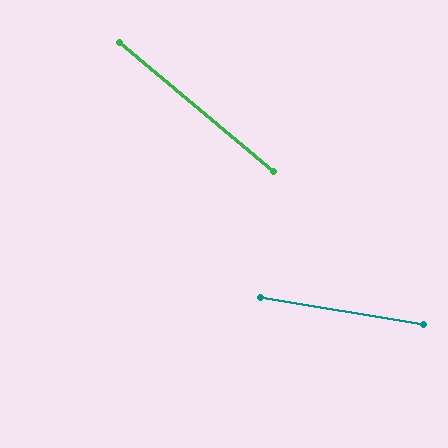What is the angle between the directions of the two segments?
Approximately 31 degrees.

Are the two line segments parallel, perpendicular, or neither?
Neither parallel nor perpendicular — they differ by about 31°.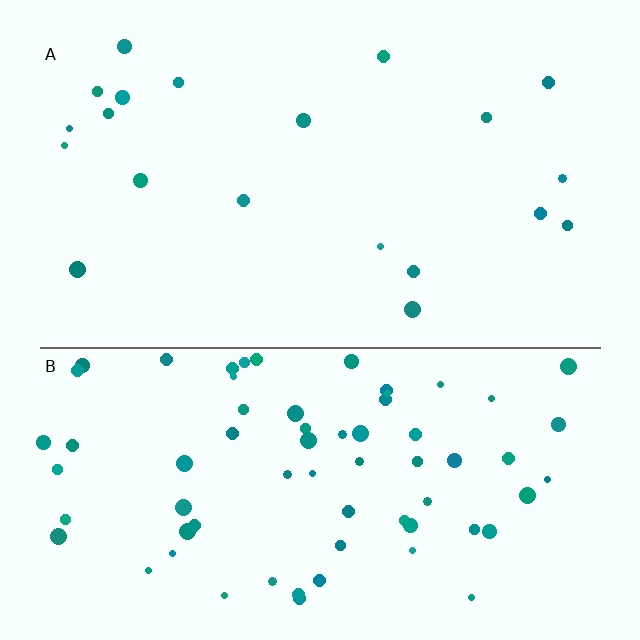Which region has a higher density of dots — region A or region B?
B (the bottom).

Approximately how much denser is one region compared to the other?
Approximately 3.4× — region B over region A.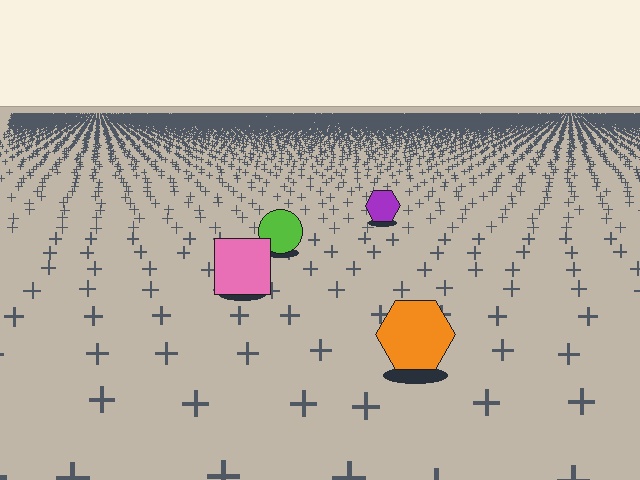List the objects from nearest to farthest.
From nearest to farthest: the orange hexagon, the pink square, the lime circle, the purple hexagon.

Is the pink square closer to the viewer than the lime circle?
Yes. The pink square is closer — you can tell from the texture gradient: the ground texture is coarser near it.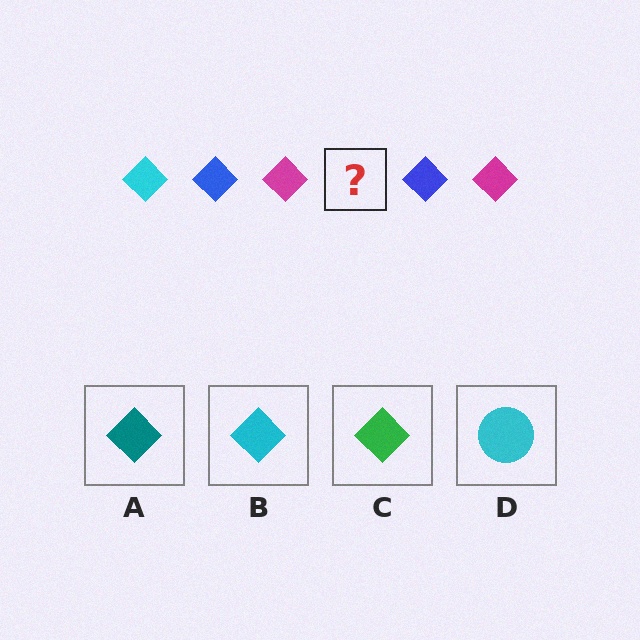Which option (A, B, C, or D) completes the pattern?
B.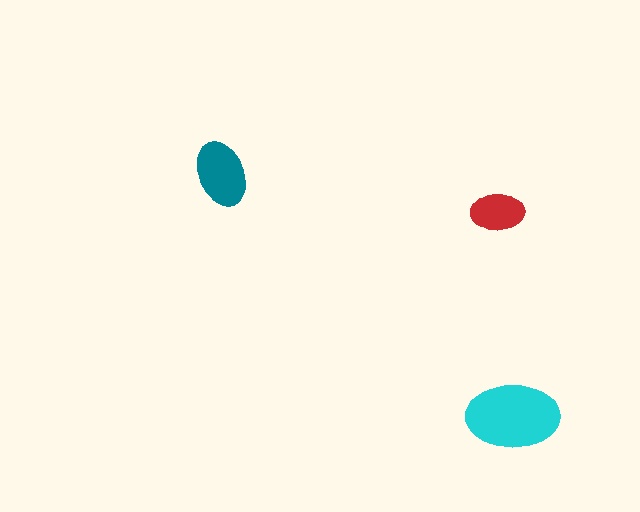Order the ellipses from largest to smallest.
the cyan one, the teal one, the red one.